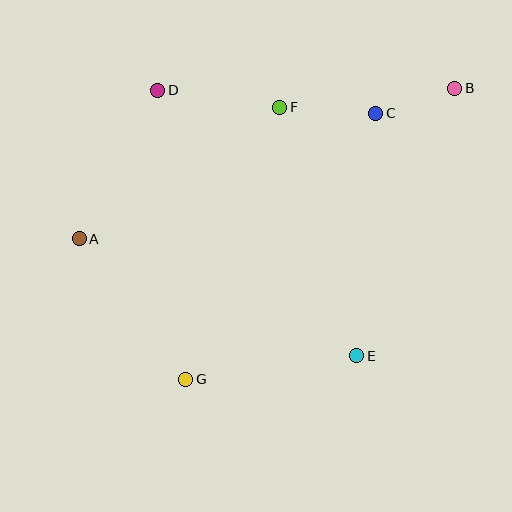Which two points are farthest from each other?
Points A and B are farthest from each other.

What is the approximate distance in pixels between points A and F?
The distance between A and F is approximately 240 pixels.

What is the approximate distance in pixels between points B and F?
The distance between B and F is approximately 176 pixels.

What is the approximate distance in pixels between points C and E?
The distance between C and E is approximately 243 pixels.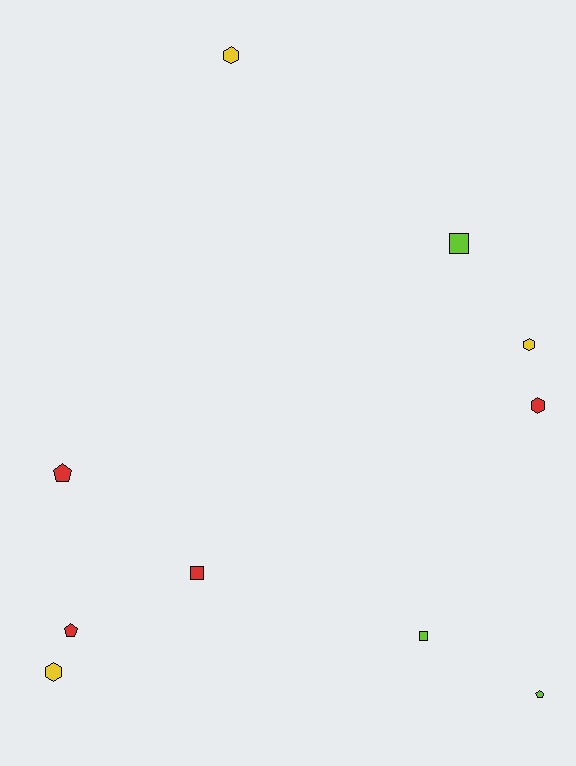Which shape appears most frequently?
Hexagon, with 4 objects.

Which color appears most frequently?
Red, with 4 objects.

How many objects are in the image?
There are 10 objects.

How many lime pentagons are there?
There is 1 lime pentagon.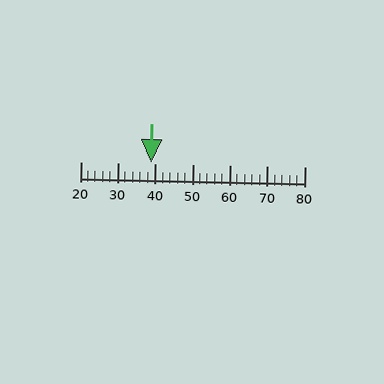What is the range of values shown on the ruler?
The ruler shows values from 20 to 80.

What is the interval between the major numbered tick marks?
The major tick marks are spaced 10 units apart.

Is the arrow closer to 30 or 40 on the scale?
The arrow is closer to 40.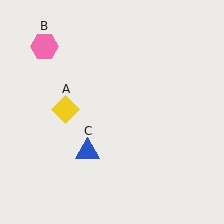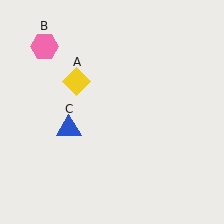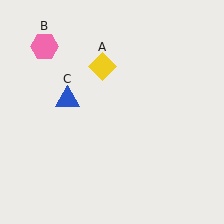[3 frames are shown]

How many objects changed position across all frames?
2 objects changed position: yellow diamond (object A), blue triangle (object C).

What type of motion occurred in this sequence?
The yellow diamond (object A), blue triangle (object C) rotated clockwise around the center of the scene.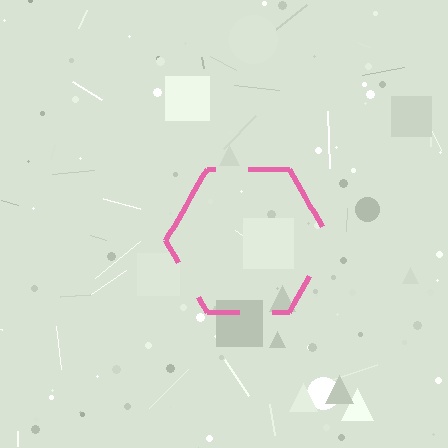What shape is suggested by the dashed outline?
The dashed outline suggests a hexagon.